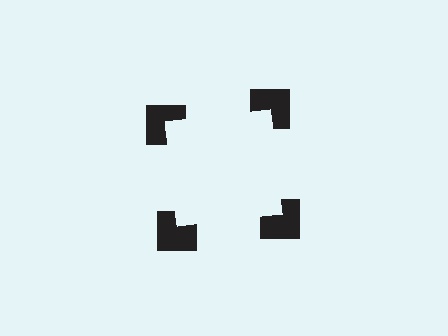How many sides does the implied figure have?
4 sides.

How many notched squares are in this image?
There are 4 — one at each vertex of the illusory square.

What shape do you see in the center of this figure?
An illusory square — its edges are inferred from the aligned wedge cuts in the notched squares, not physically drawn.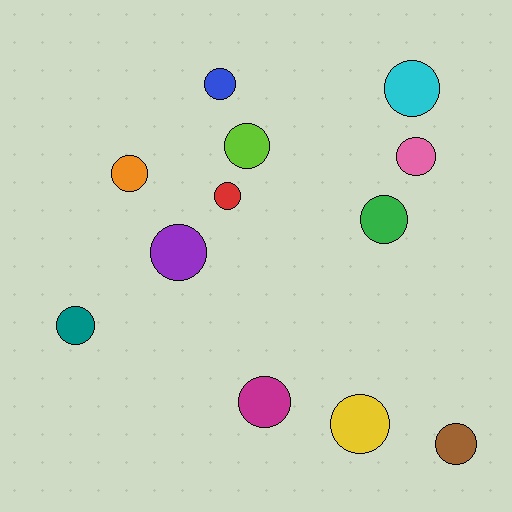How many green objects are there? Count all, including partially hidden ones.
There is 1 green object.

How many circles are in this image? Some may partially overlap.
There are 12 circles.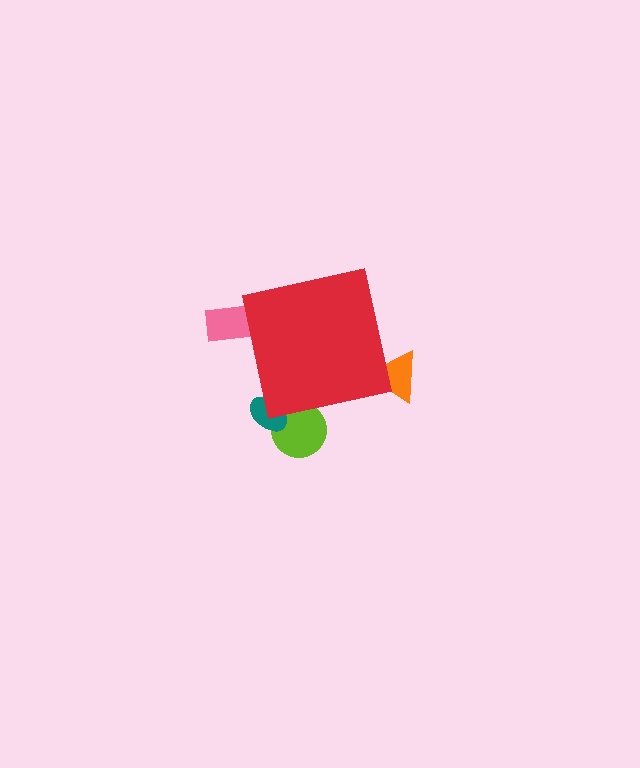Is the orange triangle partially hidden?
Yes, the orange triangle is partially hidden behind the red square.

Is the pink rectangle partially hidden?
Yes, the pink rectangle is partially hidden behind the red square.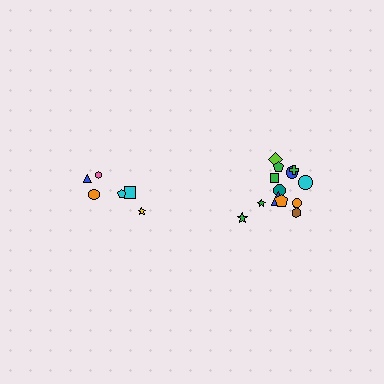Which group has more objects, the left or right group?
The right group.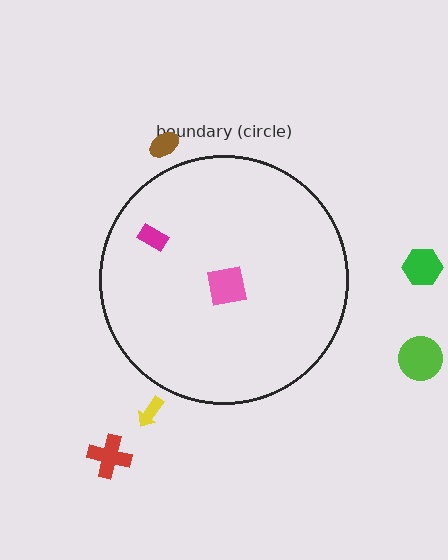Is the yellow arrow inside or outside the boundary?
Outside.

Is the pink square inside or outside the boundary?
Inside.